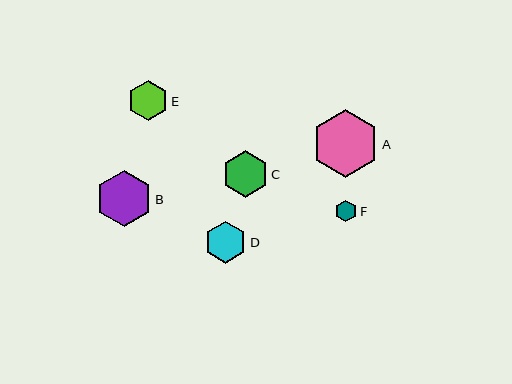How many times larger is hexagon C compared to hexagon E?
Hexagon C is approximately 1.2 times the size of hexagon E.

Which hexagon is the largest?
Hexagon A is the largest with a size of approximately 67 pixels.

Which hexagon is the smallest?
Hexagon F is the smallest with a size of approximately 22 pixels.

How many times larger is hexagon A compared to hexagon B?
Hexagon A is approximately 1.2 times the size of hexagon B.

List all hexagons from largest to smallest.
From largest to smallest: A, B, C, D, E, F.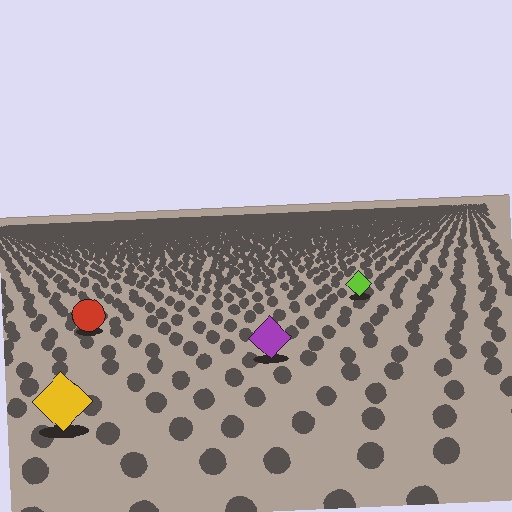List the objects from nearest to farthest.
From nearest to farthest: the yellow diamond, the purple diamond, the red circle, the lime diamond.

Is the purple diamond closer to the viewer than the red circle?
Yes. The purple diamond is closer — you can tell from the texture gradient: the ground texture is coarser near it.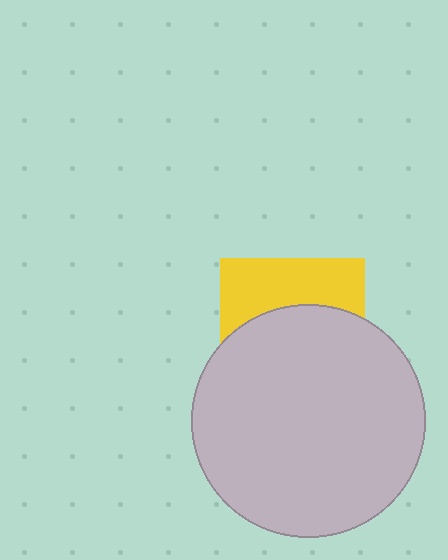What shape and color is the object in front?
The object in front is a light gray circle.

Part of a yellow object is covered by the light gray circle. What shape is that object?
It is a square.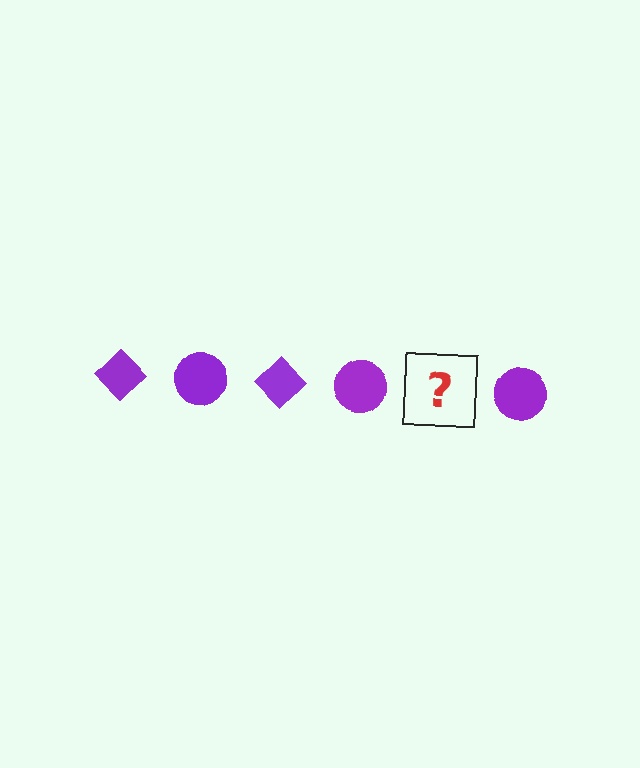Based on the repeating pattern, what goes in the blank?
The blank should be a purple diamond.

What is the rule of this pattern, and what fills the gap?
The rule is that the pattern cycles through diamond, circle shapes in purple. The gap should be filled with a purple diamond.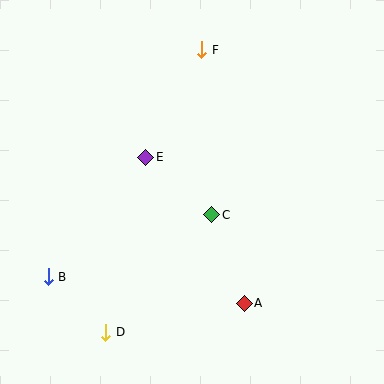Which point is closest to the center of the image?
Point C at (212, 215) is closest to the center.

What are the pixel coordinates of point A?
Point A is at (244, 303).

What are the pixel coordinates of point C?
Point C is at (212, 215).